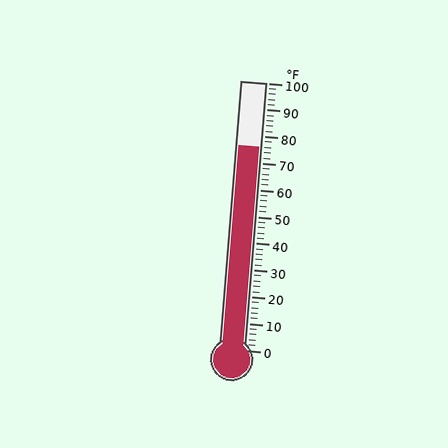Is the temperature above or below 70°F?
The temperature is above 70°F.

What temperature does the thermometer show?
The thermometer shows approximately 76°F.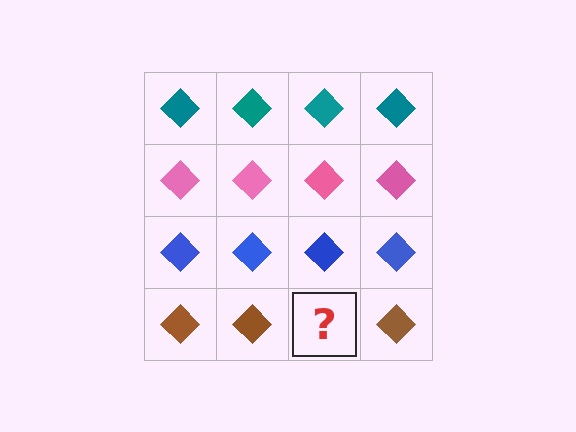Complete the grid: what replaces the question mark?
The question mark should be replaced with a brown diamond.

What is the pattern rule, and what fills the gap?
The rule is that each row has a consistent color. The gap should be filled with a brown diamond.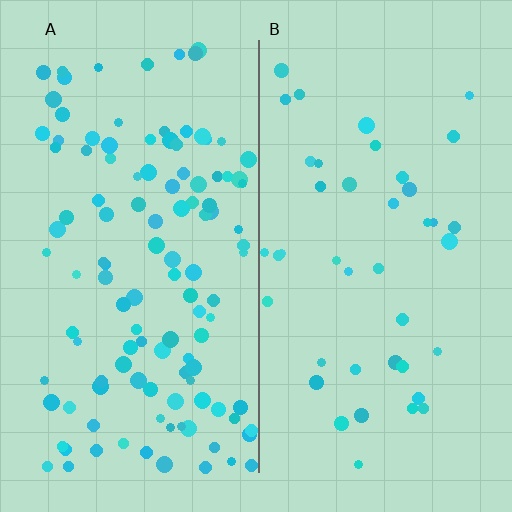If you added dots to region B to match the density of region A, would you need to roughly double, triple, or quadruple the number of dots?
Approximately triple.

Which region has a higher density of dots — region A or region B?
A (the left).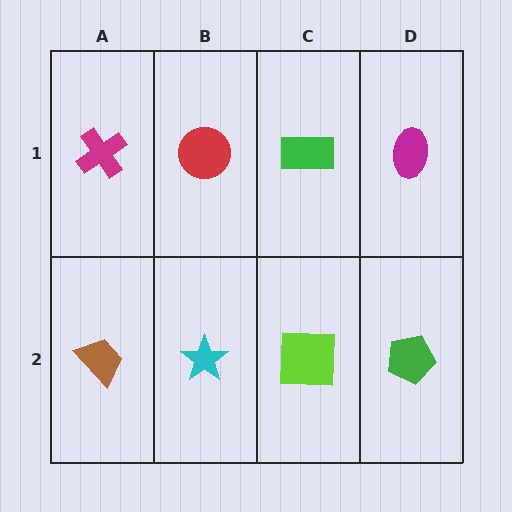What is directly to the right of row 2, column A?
A cyan star.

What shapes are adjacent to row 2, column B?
A red circle (row 1, column B), a brown trapezoid (row 2, column A), a lime square (row 2, column C).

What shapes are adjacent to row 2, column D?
A magenta ellipse (row 1, column D), a lime square (row 2, column C).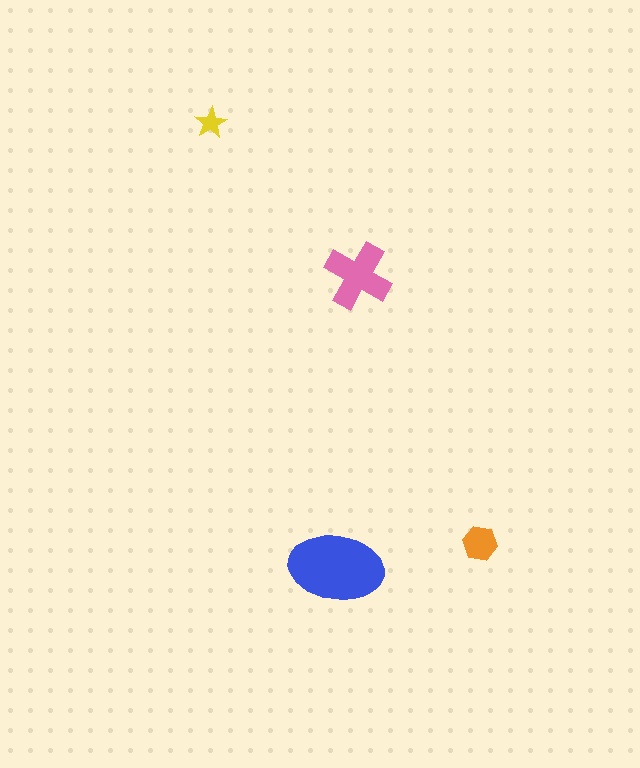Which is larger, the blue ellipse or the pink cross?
The blue ellipse.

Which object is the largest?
The blue ellipse.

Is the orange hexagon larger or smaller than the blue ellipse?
Smaller.